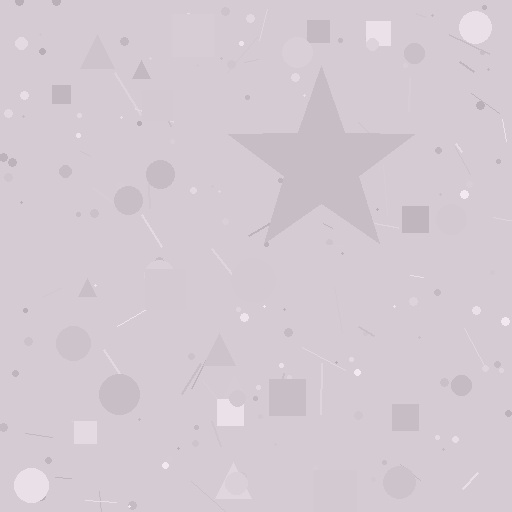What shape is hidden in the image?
A star is hidden in the image.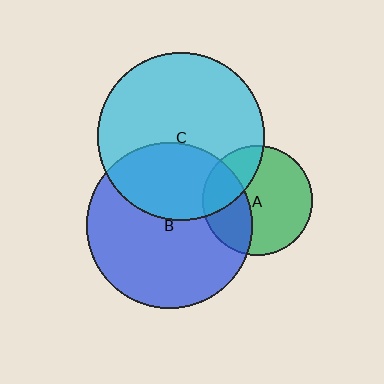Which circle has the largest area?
Circle C (cyan).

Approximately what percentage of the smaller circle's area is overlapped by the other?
Approximately 25%.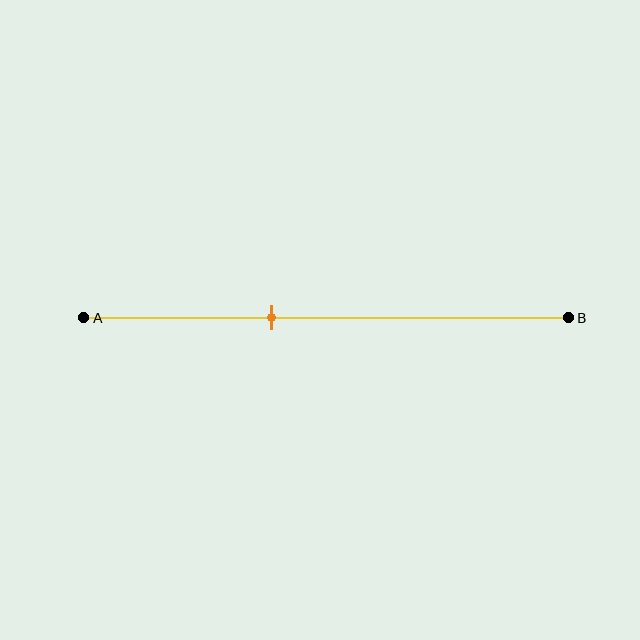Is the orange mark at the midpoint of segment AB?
No, the mark is at about 40% from A, not at the 50% midpoint.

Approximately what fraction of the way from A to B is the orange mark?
The orange mark is approximately 40% of the way from A to B.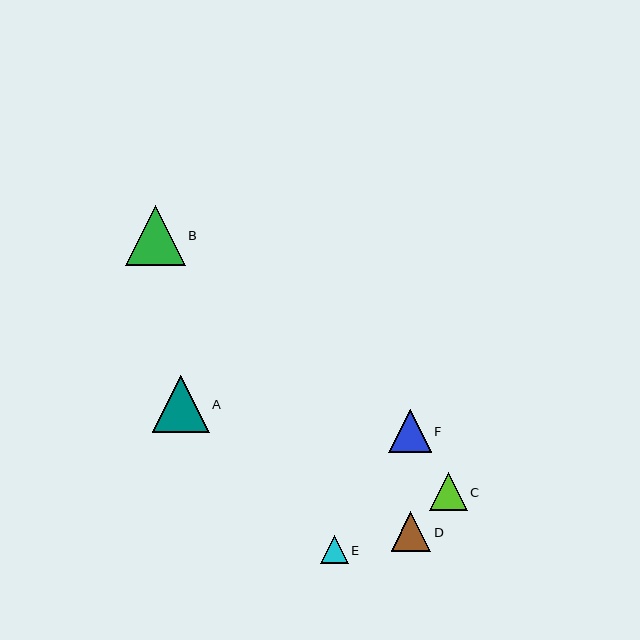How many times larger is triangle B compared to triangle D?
Triangle B is approximately 1.5 times the size of triangle D.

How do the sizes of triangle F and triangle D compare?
Triangle F and triangle D are approximately the same size.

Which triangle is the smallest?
Triangle E is the smallest with a size of approximately 28 pixels.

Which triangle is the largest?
Triangle B is the largest with a size of approximately 60 pixels.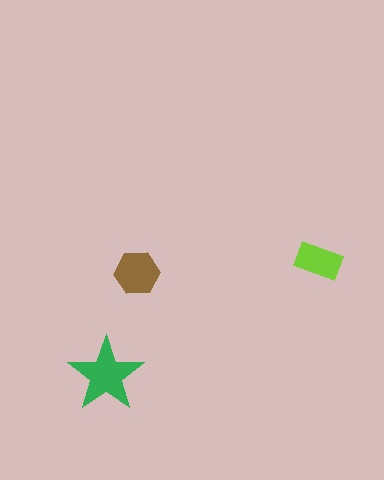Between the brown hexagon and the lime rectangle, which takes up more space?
The brown hexagon.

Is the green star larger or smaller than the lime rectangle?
Larger.